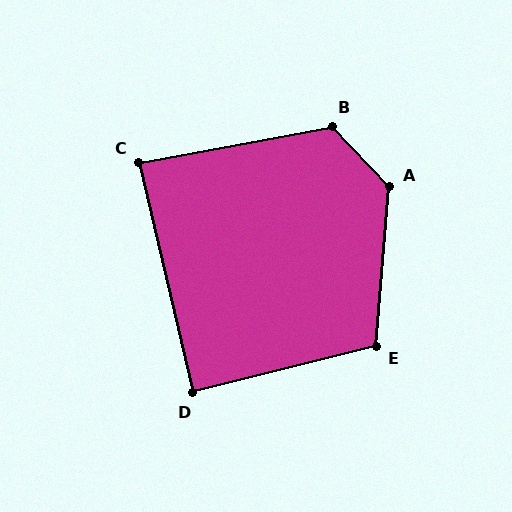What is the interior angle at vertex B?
Approximately 123 degrees (obtuse).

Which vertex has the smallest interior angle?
C, at approximately 87 degrees.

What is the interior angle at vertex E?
Approximately 109 degrees (obtuse).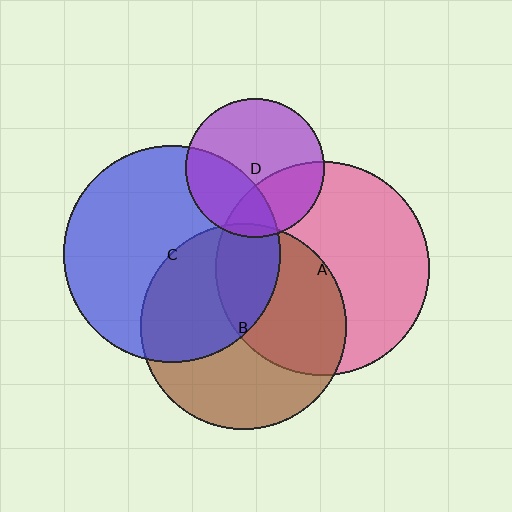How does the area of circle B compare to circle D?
Approximately 2.2 times.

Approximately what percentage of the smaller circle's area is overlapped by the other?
Approximately 45%.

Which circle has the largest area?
Circle C (blue).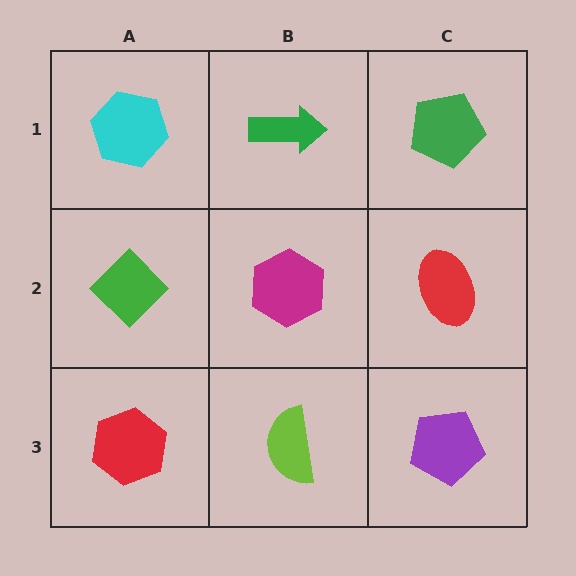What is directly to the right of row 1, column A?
A green arrow.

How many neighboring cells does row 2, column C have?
3.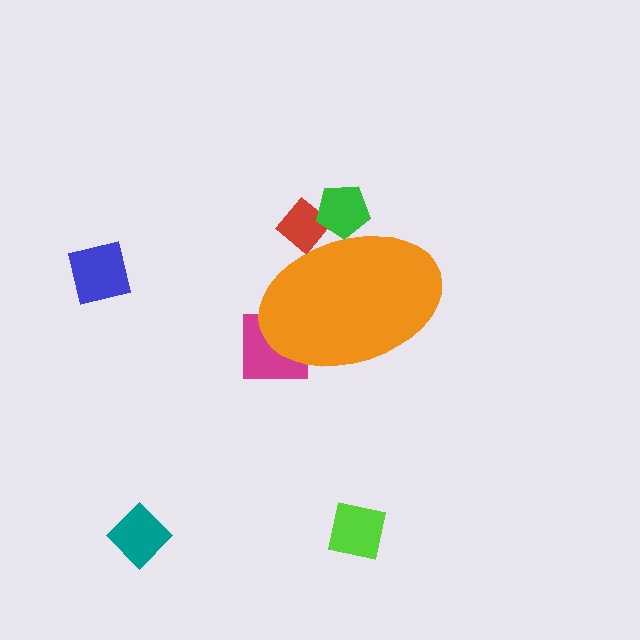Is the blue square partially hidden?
No, the blue square is fully visible.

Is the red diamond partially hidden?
Yes, the red diamond is partially hidden behind the orange ellipse.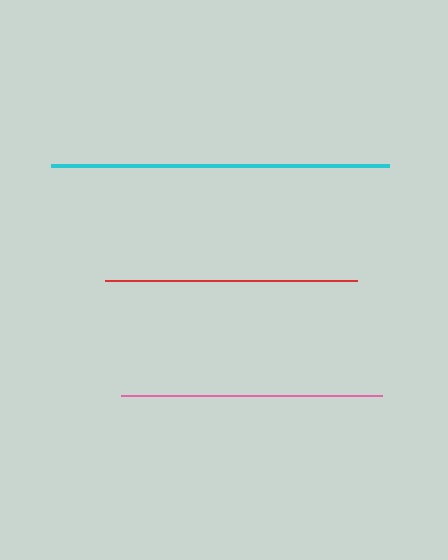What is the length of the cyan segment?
The cyan segment is approximately 338 pixels long.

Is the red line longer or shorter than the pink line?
The pink line is longer than the red line.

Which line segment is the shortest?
The red line is the shortest at approximately 252 pixels.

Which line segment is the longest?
The cyan line is the longest at approximately 338 pixels.